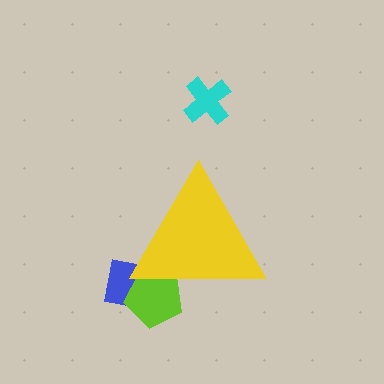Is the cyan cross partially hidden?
No, the cyan cross is fully visible.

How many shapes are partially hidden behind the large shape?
2 shapes are partially hidden.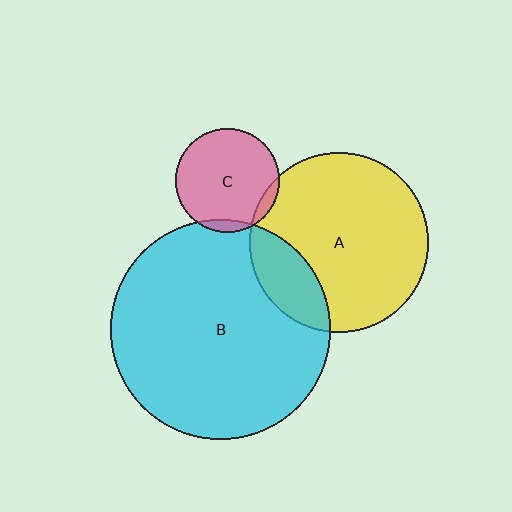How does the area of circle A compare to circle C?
Approximately 3.0 times.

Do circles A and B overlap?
Yes.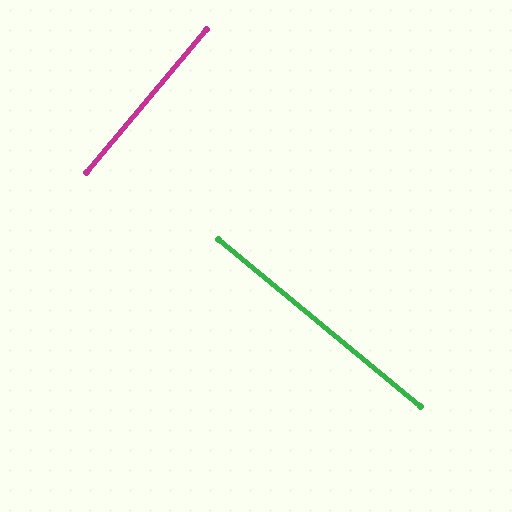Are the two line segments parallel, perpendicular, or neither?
Perpendicular — they meet at approximately 89°.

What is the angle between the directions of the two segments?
Approximately 89 degrees.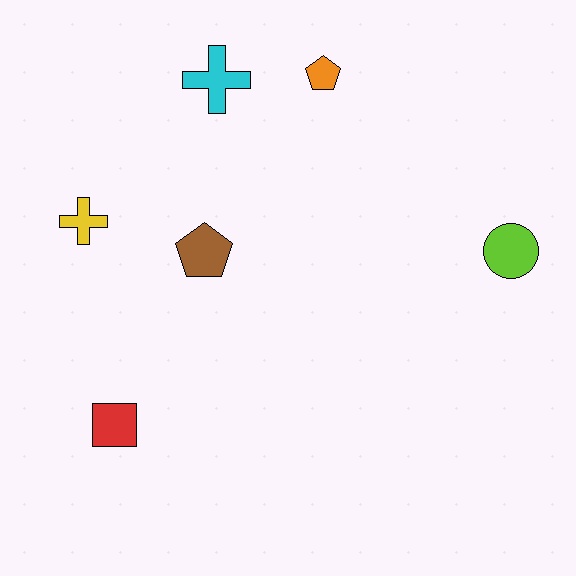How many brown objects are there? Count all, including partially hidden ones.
There is 1 brown object.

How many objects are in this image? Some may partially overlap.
There are 6 objects.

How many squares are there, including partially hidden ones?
There is 1 square.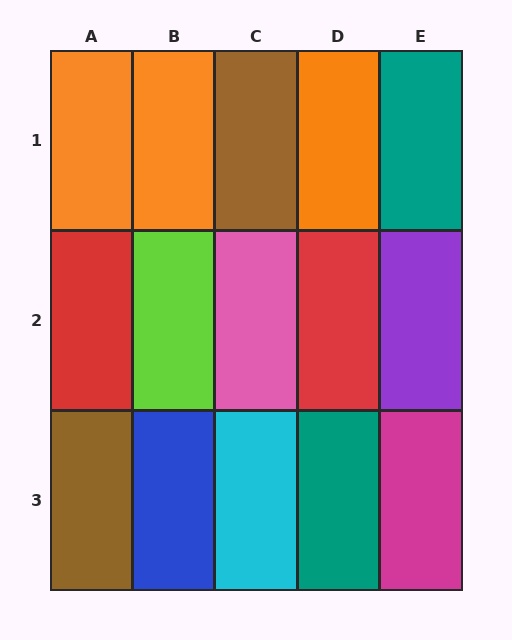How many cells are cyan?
1 cell is cyan.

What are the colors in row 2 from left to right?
Red, lime, pink, red, purple.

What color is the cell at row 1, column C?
Brown.